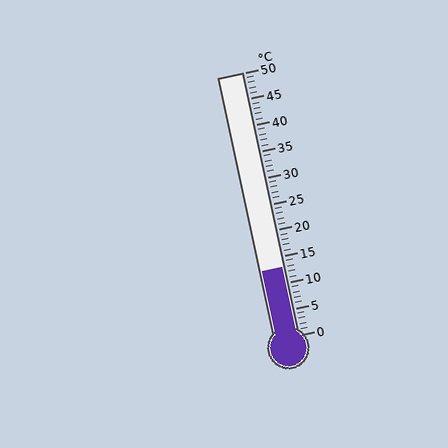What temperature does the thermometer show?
The thermometer shows approximately 13°C.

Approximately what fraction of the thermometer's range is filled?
The thermometer is filled to approximately 25% of its range.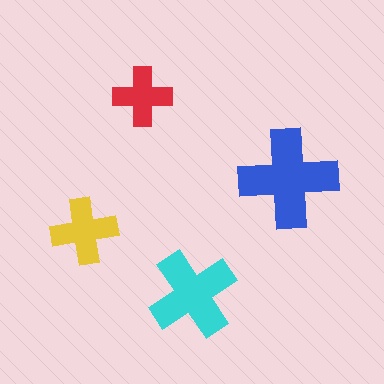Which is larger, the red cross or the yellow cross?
The yellow one.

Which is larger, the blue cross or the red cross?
The blue one.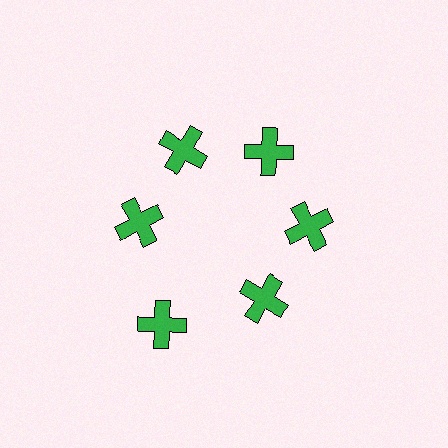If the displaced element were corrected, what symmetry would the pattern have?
It would have 6-fold rotational symmetry — the pattern would map onto itself every 60 degrees.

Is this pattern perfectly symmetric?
No. The 6 green crosses are arranged in a ring, but one element near the 7 o'clock position is pushed outward from the center, breaking the 6-fold rotational symmetry.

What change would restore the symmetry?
The symmetry would be restored by moving it inward, back onto the ring so that all 6 crosses sit at equal angles and equal distance from the center.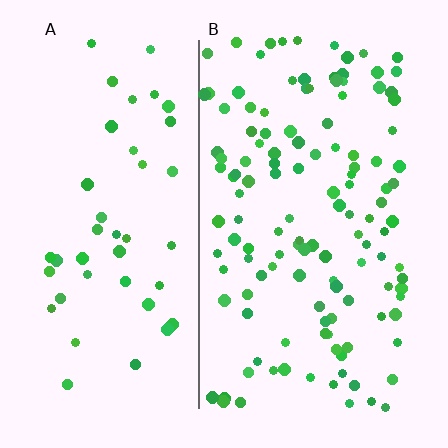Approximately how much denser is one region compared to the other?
Approximately 2.9× — region B over region A.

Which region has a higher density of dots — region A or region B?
B (the right).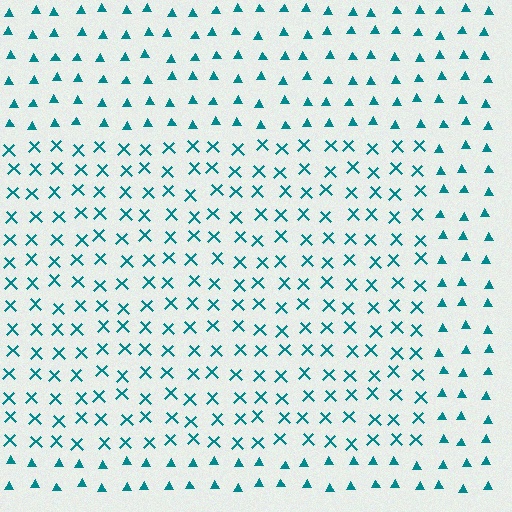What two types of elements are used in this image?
The image uses X marks inside the rectangle region and triangles outside it.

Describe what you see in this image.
The image is filled with small teal elements arranged in a uniform grid. A rectangle-shaped region contains X marks, while the surrounding area contains triangles. The boundary is defined purely by the change in element shape.